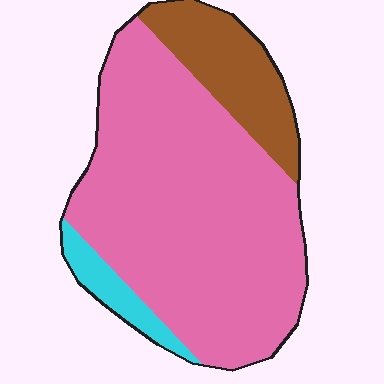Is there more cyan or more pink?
Pink.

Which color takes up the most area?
Pink, at roughly 75%.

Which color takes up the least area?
Cyan, at roughly 5%.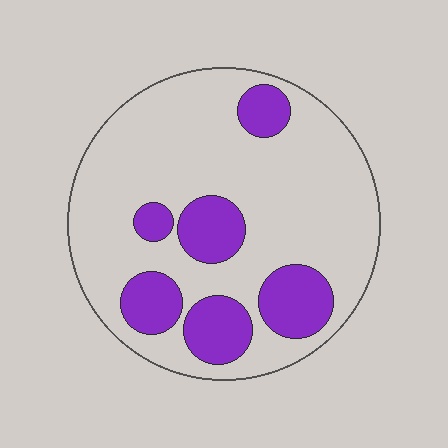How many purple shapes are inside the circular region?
6.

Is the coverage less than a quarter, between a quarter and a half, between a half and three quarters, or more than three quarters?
Less than a quarter.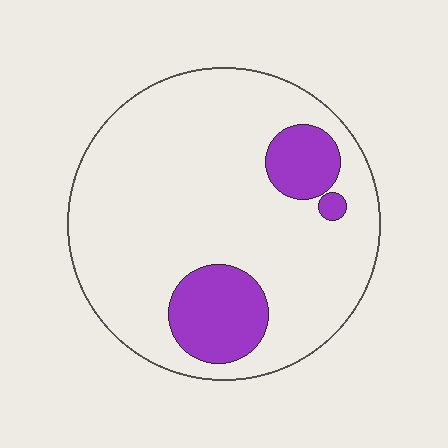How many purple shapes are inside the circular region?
3.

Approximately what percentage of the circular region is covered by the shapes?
Approximately 15%.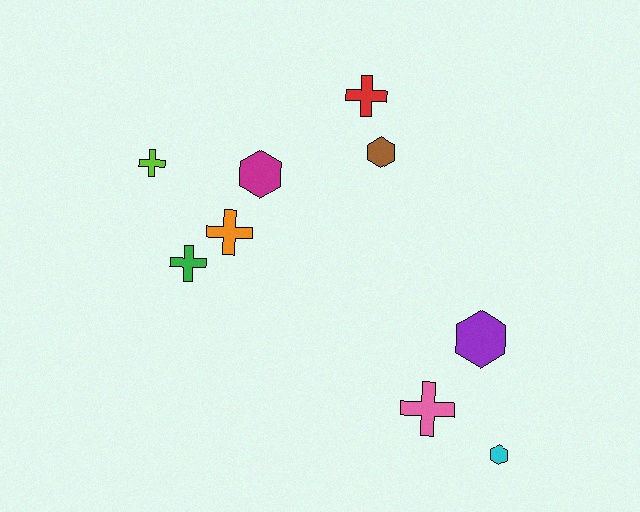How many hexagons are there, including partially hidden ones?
There are 4 hexagons.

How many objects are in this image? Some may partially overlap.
There are 9 objects.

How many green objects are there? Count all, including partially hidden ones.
There is 1 green object.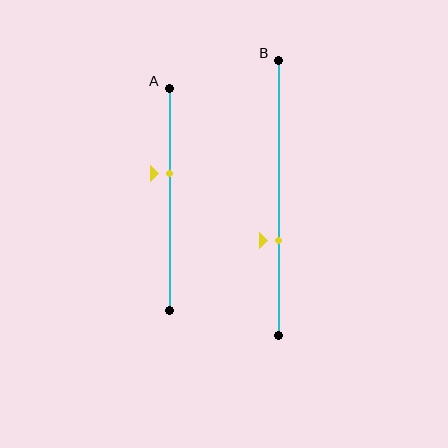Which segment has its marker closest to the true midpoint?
Segment A has its marker closest to the true midpoint.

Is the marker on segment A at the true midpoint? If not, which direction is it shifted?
No, the marker on segment A is shifted upward by about 12% of the segment length.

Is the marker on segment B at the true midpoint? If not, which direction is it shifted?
No, the marker on segment B is shifted downward by about 15% of the segment length.